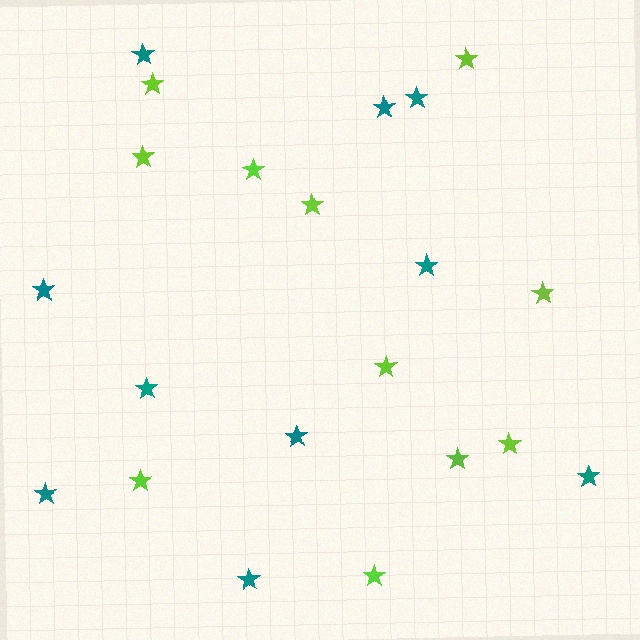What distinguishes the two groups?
There are 2 groups: one group of teal stars (10) and one group of lime stars (11).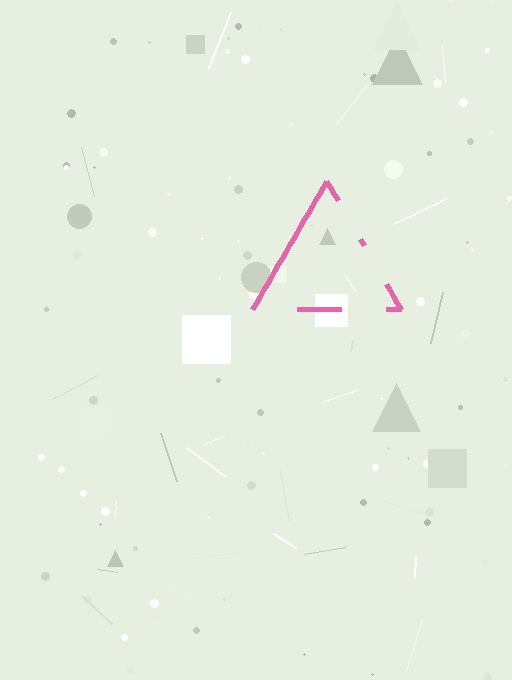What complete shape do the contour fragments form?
The contour fragments form a triangle.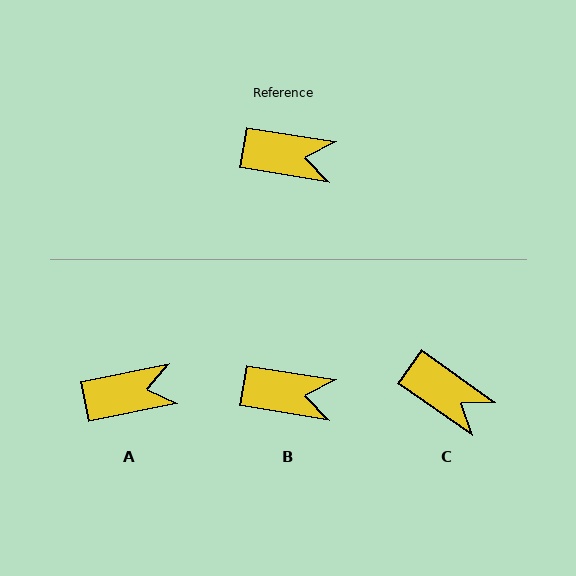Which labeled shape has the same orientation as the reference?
B.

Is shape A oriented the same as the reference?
No, it is off by about 21 degrees.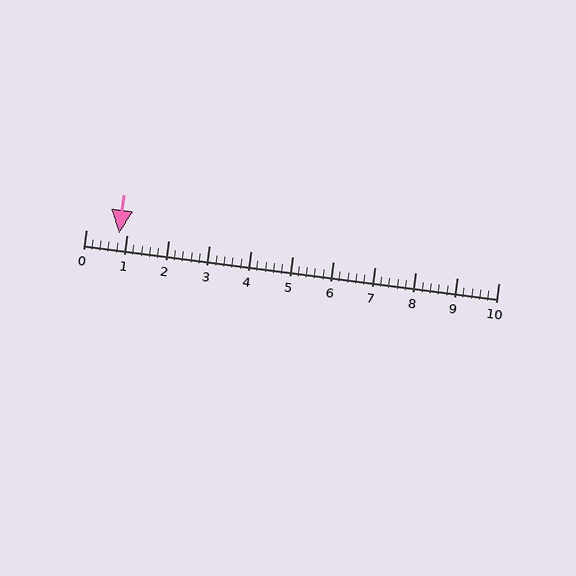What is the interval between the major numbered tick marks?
The major tick marks are spaced 1 units apart.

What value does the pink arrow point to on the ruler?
The pink arrow points to approximately 0.8.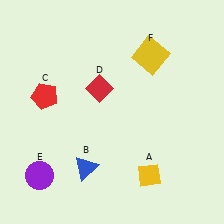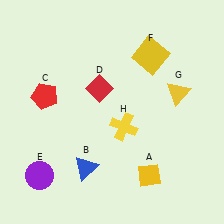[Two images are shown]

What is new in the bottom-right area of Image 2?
A yellow cross (H) was added in the bottom-right area of Image 2.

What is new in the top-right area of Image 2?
A yellow triangle (G) was added in the top-right area of Image 2.